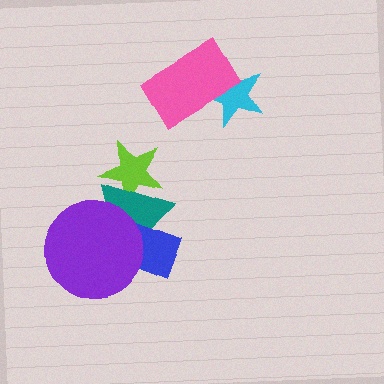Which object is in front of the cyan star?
The pink rectangle is in front of the cyan star.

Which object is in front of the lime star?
The teal triangle is in front of the lime star.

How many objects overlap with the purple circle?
2 objects overlap with the purple circle.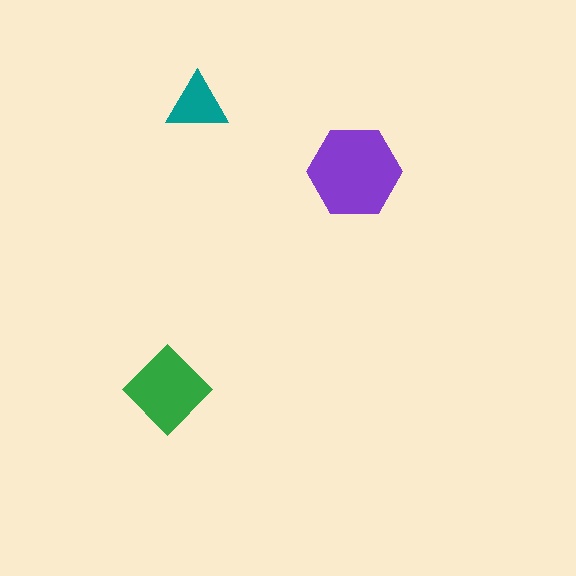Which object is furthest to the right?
The purple hexagon is rightmost.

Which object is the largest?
The purple hexagon.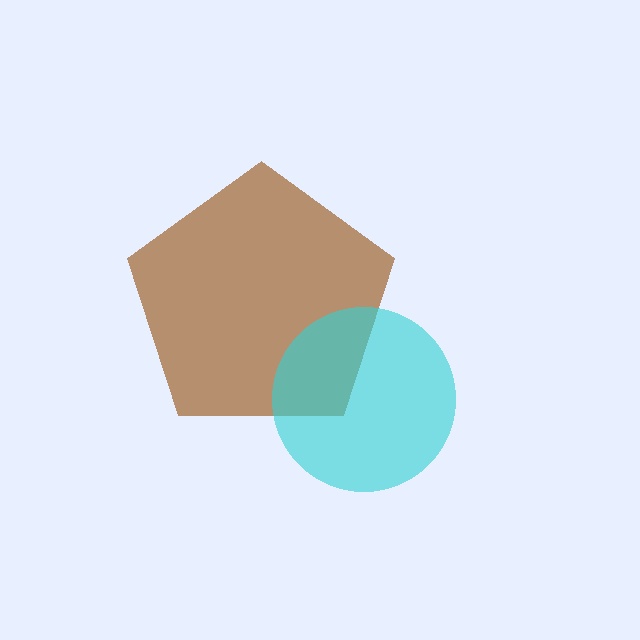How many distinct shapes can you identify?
There are 2 distinct shapes: a brown pentagon, a cyan circle.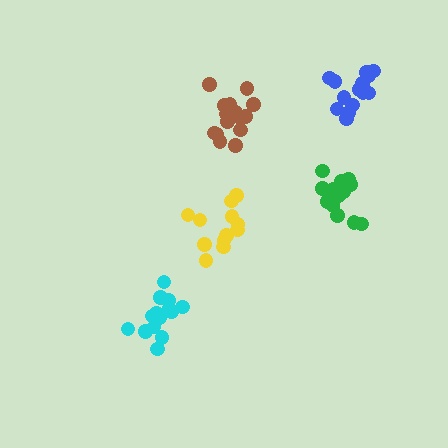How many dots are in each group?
Group 1: 17 dots, Group 2: 14 dots, Group 3: 16 dots, Group 4: 14 dots, Group 5: 12 dots (73 total).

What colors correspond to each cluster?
The clusters are colored: brown, cyan, green, blue, yellow.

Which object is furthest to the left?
The cyan cluster is leftmost.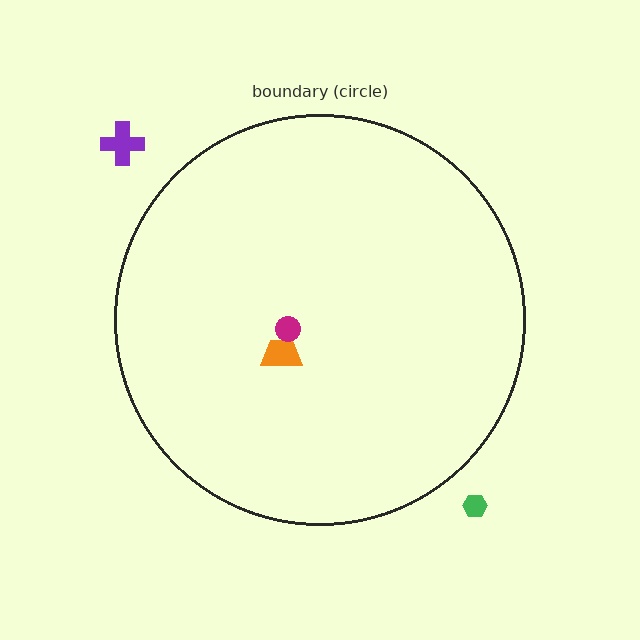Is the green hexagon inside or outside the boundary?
Outside.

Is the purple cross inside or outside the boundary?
Outside.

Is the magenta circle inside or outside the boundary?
Inside.